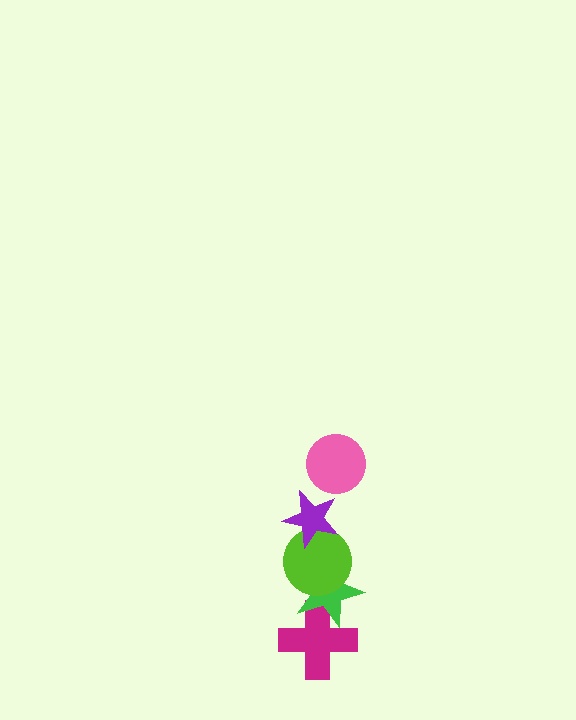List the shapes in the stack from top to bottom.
From top to bottom: the pink circle, the purple star, the lime circle, the green star, the magenta cross.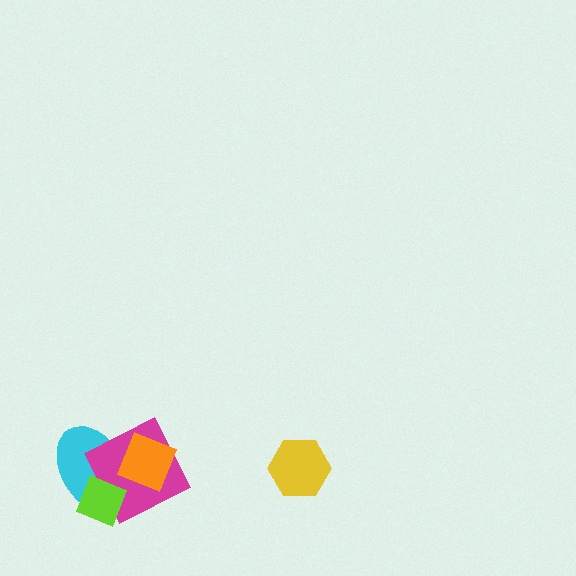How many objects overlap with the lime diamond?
2 objects overlap with the lime diamond.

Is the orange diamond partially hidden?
No, no other shape covers it.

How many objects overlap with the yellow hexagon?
0 objects overlap with the yellow hexagon.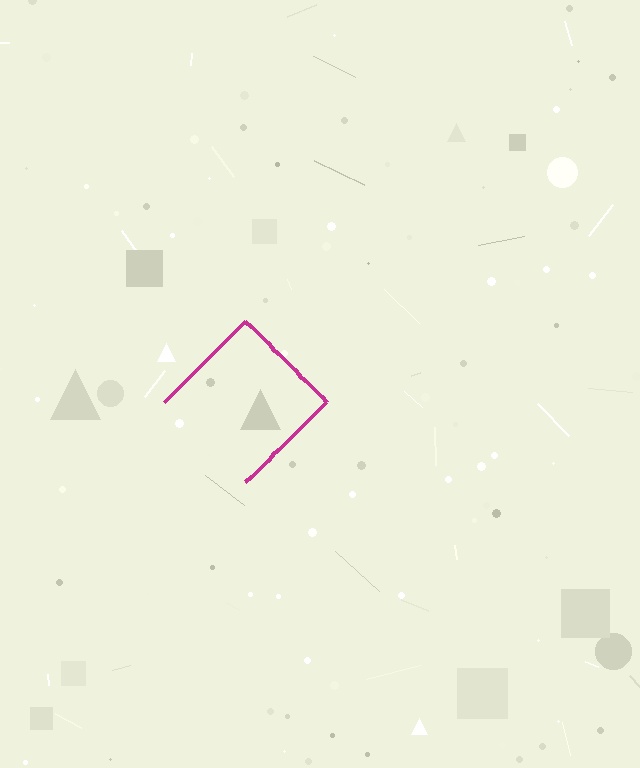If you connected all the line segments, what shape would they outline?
They would outline a diamond.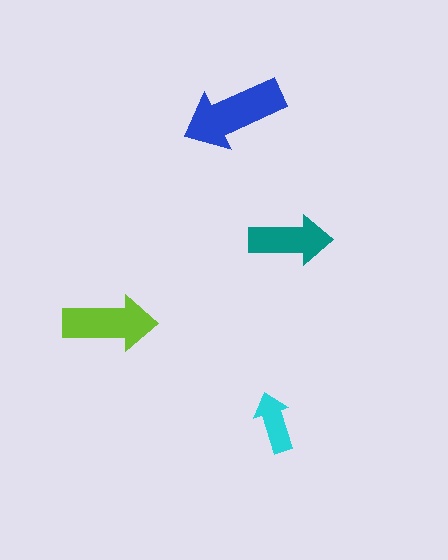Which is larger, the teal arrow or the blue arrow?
The blue one.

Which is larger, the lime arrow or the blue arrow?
The blue one.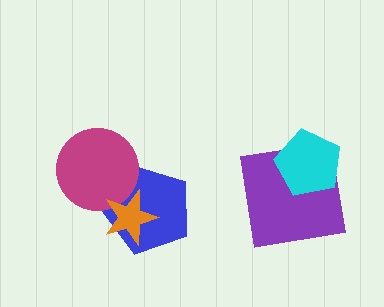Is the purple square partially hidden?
Yes, it is partially covered by another shape.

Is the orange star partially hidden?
No, no other shape covers it.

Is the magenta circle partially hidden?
Yes, it is partially covered by another shape.